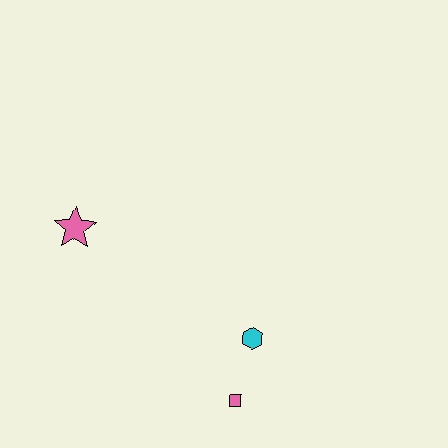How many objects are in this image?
There are 3 objects.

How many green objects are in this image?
There are no green objects.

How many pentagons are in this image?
There are no pentagons.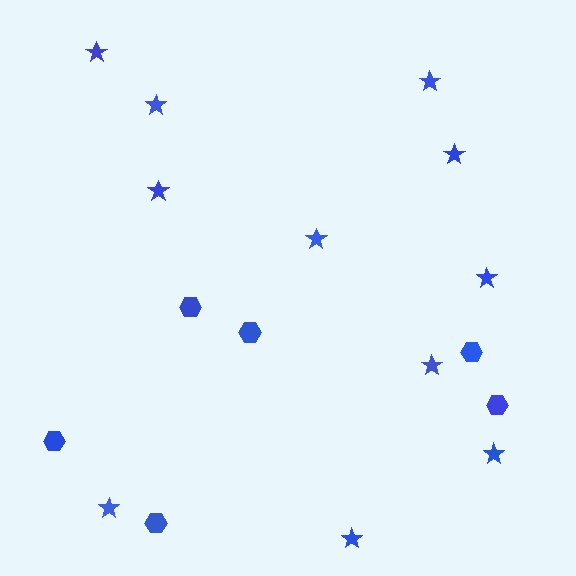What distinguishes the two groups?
There are 2 groups: one group of stars (11) and one group of hexagons (6).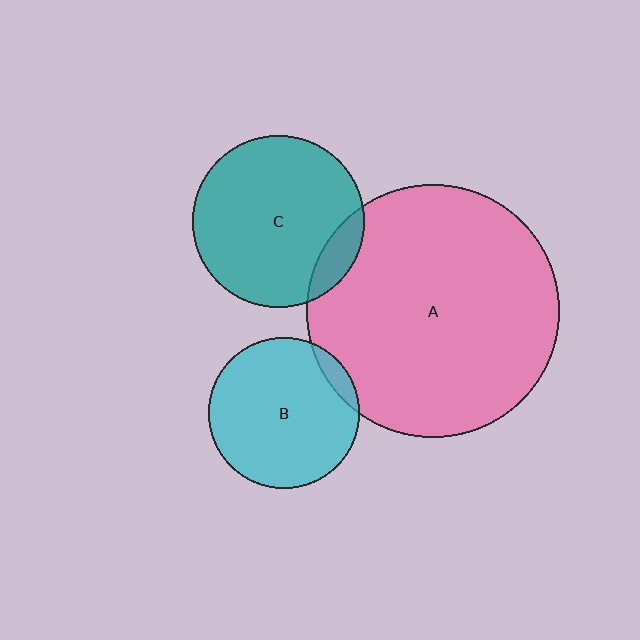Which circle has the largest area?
Circle A (pink).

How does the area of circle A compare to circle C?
Approximately 2.2 times.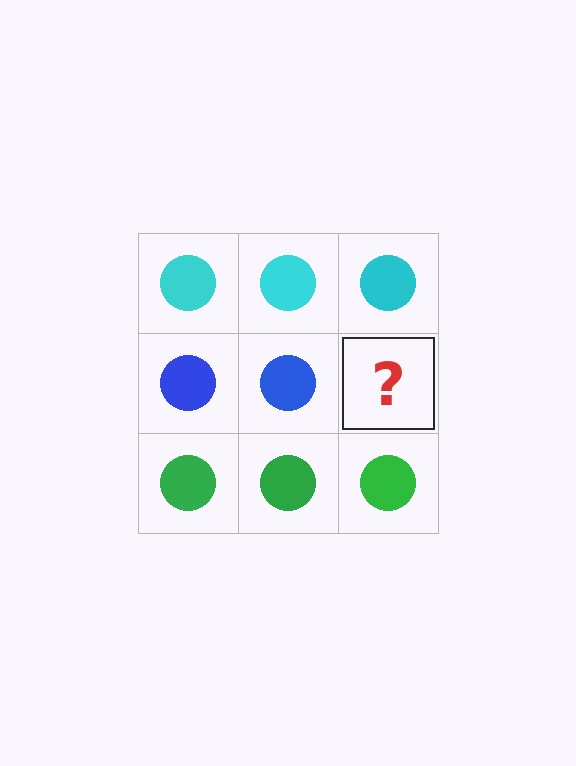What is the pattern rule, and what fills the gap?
The rule is that each row has a consistent color. The gap should be filled with a blue circle.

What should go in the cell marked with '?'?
The missing cell should contain a blue circle.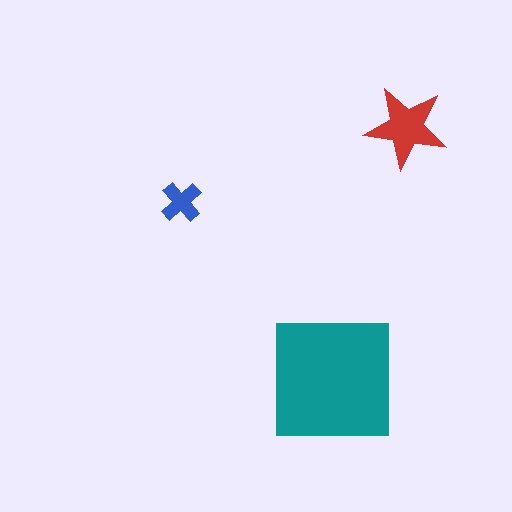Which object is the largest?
The teal square.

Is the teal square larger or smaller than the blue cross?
Larger.